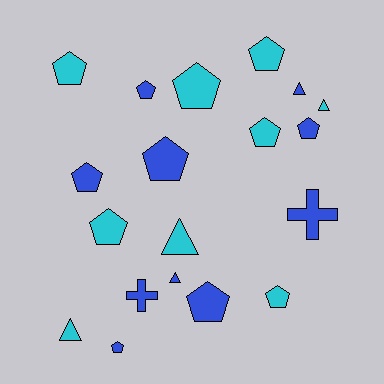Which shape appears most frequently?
Pentagon, with 12 objects.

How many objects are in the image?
There are 19 objects.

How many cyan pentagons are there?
There are 6 cyan pentagons.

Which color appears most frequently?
Blue, with 10 objects.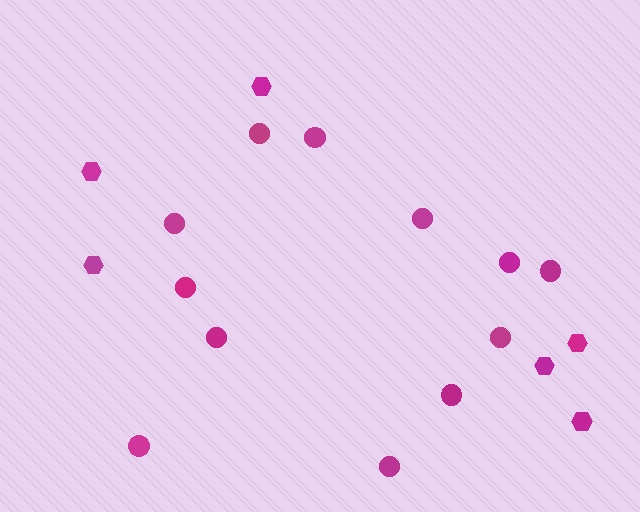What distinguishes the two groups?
There are 2 groups: one group of hexagons (6) and one group of circles (12).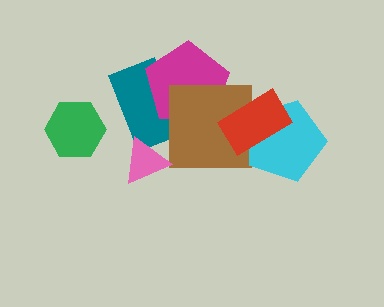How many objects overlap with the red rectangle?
2 objects overlap with the red rectangle.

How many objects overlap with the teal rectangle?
3 objects overlap with the teal rectangle.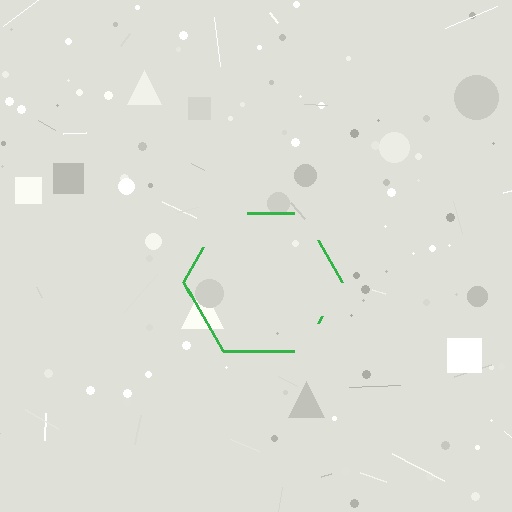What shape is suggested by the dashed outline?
The dashed outline suggests a hexagon.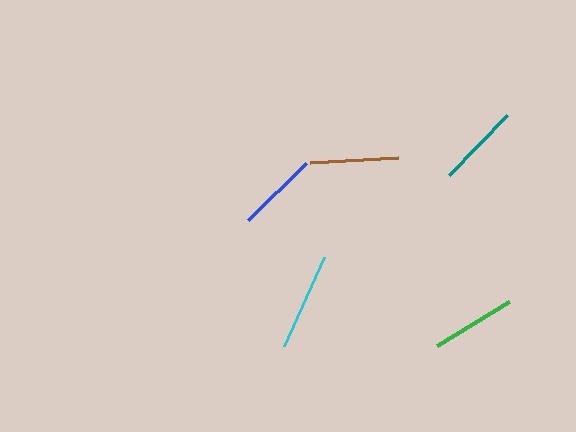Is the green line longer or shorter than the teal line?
The green line is longer than the teal line.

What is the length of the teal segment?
The teal segment is approximately 83 pixels long.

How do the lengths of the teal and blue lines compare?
The teal and blue lines are approximately the same length.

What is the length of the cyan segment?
The cyan segment is approximately 97 pixels long.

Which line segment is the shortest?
The blue line is the shortest at approximately 82 pixels.